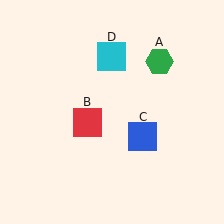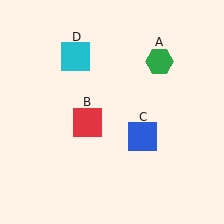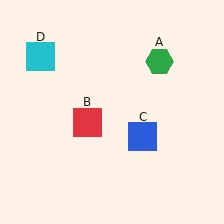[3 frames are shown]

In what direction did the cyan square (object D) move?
The cyan square (object D) moved left.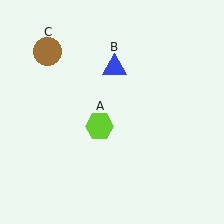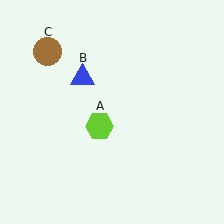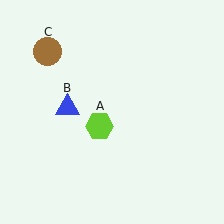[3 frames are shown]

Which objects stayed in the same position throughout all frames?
Lime hexagon (object A) and brown circle (object C) remained stationary.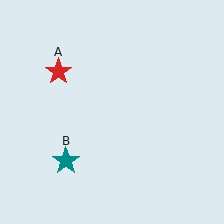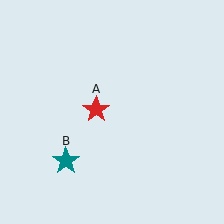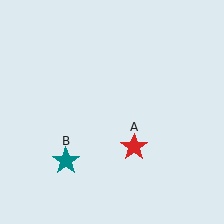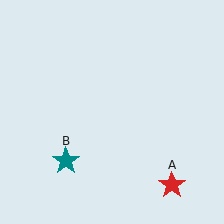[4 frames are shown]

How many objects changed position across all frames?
1 object changed position: red star (object A).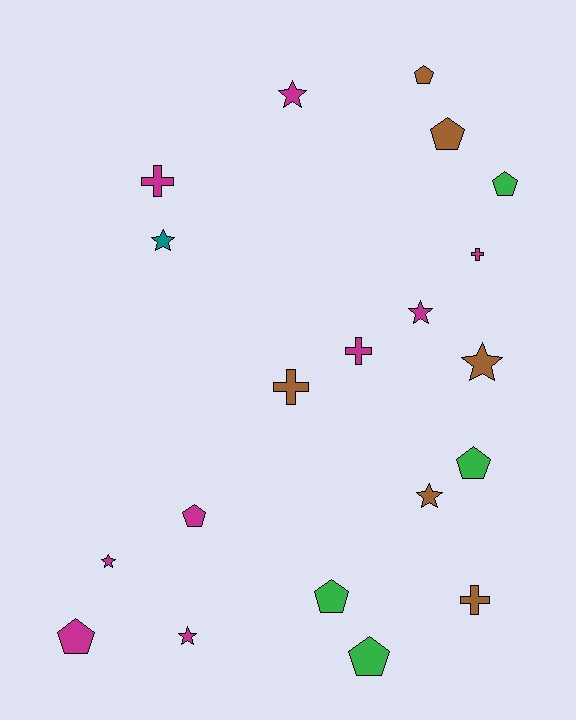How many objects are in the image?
There are 20 objects.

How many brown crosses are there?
There are 2 brown crosses.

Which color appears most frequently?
Magenta, with 9 objects.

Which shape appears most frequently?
Pentagon, with 8 objects.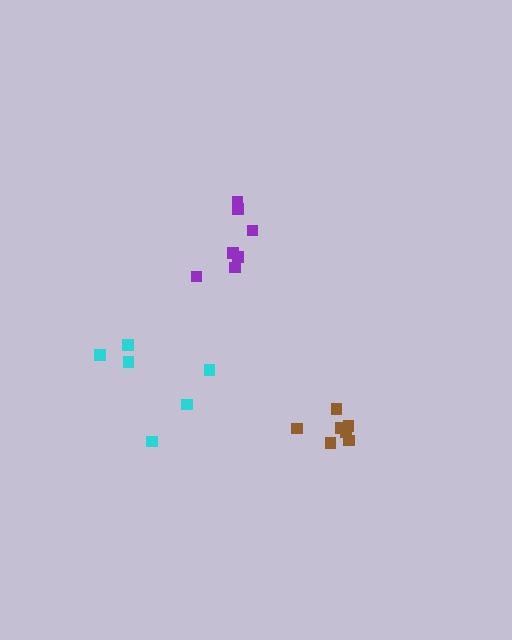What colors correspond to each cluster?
The clusters are colored: brown, purple, cyan.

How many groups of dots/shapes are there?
There are 3 groups.